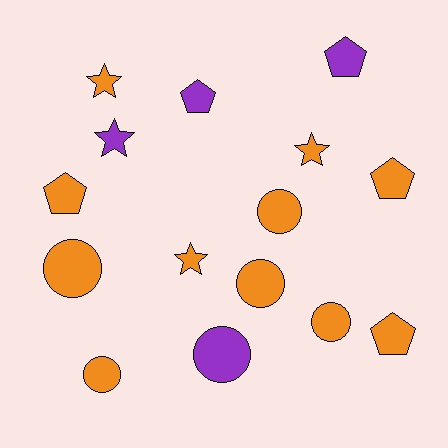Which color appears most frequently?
Orange, with 11 objects.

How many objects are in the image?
There are 15 objects.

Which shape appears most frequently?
Circle, with 6 objects.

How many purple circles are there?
There is 1 purple circle.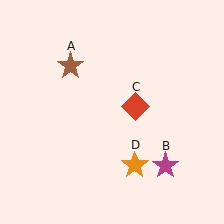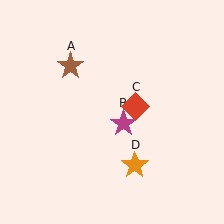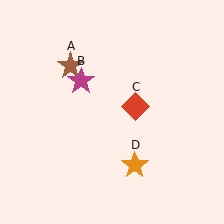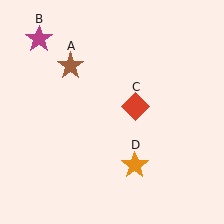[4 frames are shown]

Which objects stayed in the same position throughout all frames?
Brown star (object A) and red diamond (object C) and orange star (object D) remained stationary.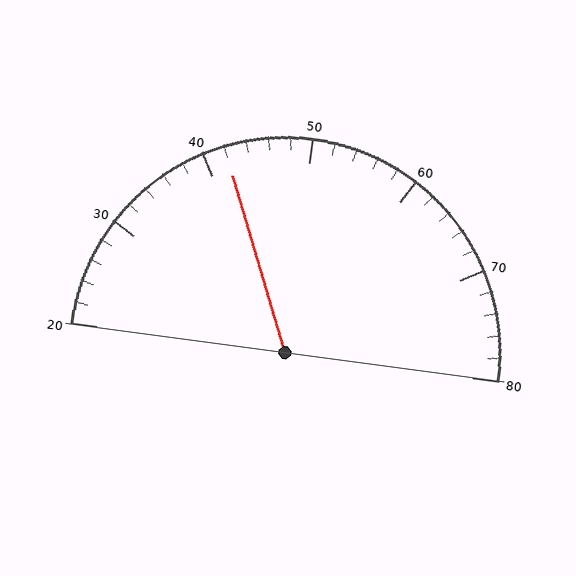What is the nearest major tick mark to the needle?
The nearest major tick mark is 40.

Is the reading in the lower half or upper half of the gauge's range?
The reading is in the lower half of the range (20 to 80).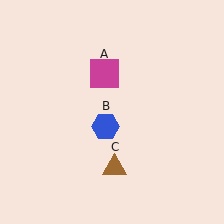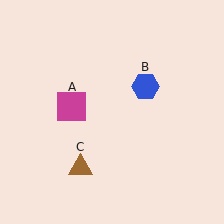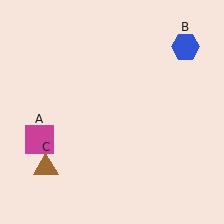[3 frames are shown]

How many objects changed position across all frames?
3 objects changed position: magenta square (object A), blue hexagon (object B), brown triangle (object C).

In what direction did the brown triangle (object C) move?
The brown triangle (object C) moved left.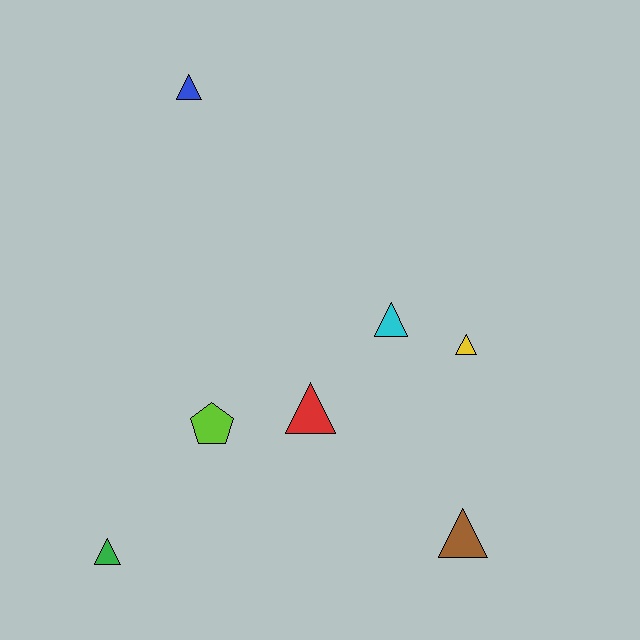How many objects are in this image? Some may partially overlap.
There are 7 objects.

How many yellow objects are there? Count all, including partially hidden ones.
There is 1 yellow object.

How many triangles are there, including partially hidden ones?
There are 6 triangles.